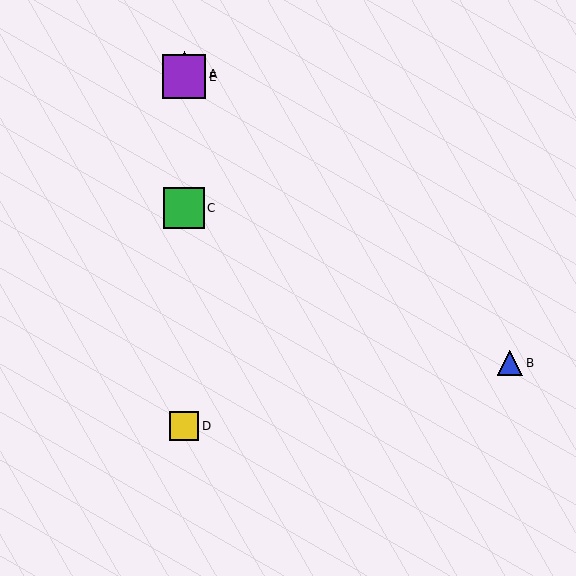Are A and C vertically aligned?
Yes, both are at x≈184.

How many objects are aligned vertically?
4 objects (A, C, D, E) are aligned vertically.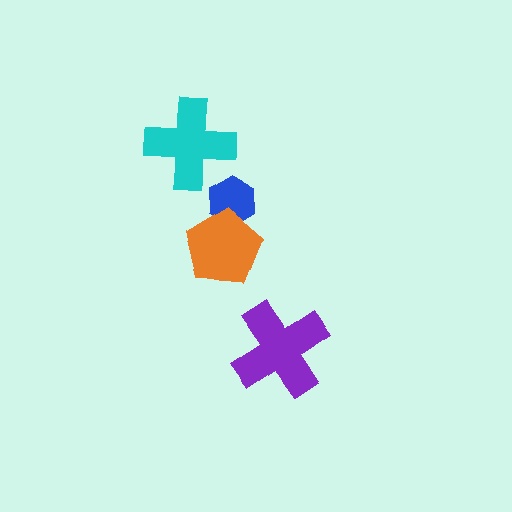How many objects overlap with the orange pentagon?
1 object overlaps with the orange pentagon.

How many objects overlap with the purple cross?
0 objects overlap with the purple cross.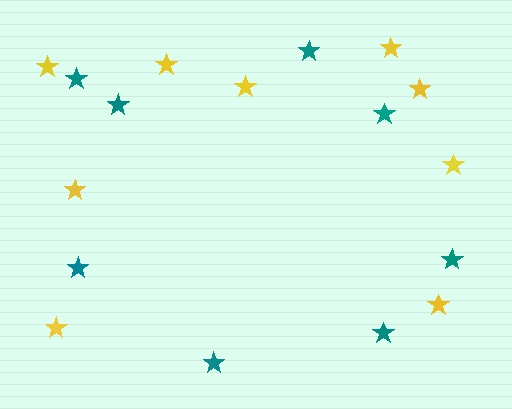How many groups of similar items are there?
There are 2 groups: one group of yellow stars (9) and one group of teal stars (8).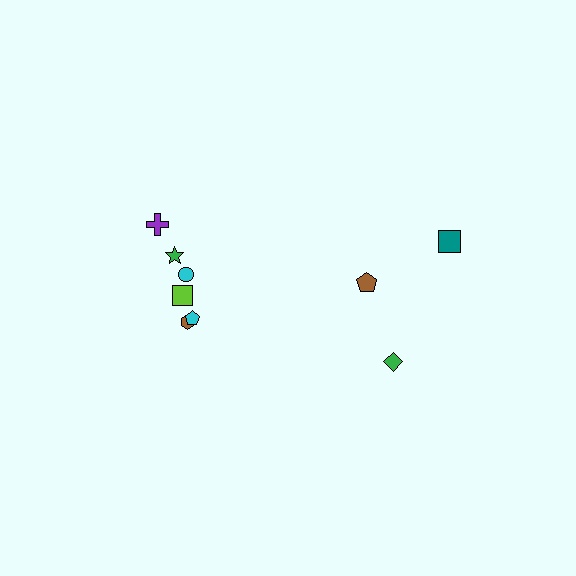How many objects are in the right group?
There are 3 objects.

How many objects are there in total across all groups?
There are 9 objects.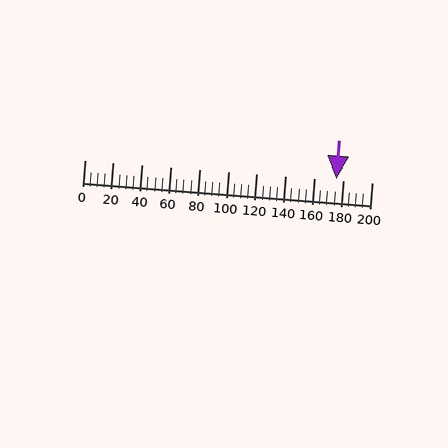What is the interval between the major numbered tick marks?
The major tick marks are spaced 20 units apart.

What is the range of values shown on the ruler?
The ruler shows values from 0 to 200.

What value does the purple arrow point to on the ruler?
The purple arrow points to approximately 175.